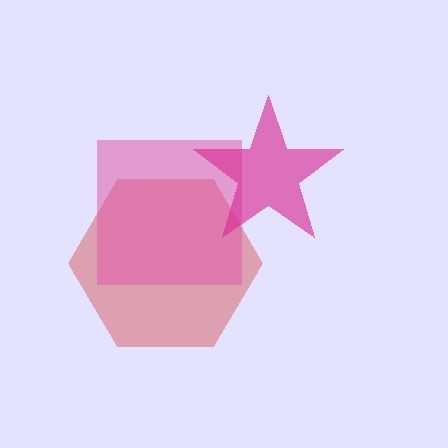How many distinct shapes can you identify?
There are 3 distinct shapes: a red hexagon, a pink square, a magenta star.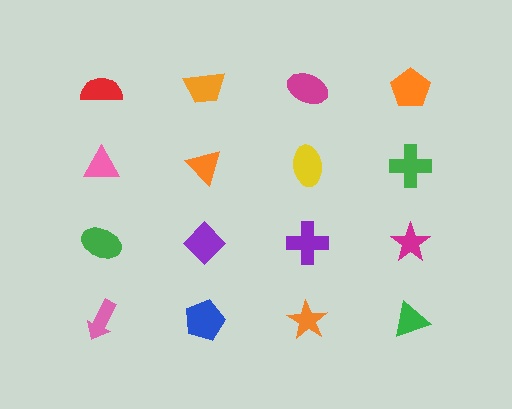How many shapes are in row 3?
4 shapes.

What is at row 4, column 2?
A blue pentagon.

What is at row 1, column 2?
An orange trapezoid.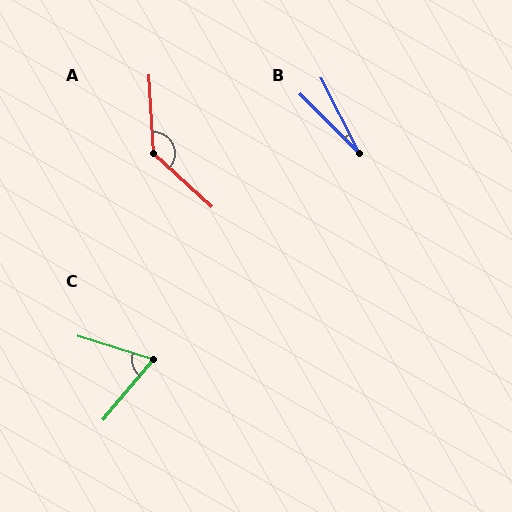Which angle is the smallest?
B, at approximately 18 degrees.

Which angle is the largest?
A, at approximately 135 degrees.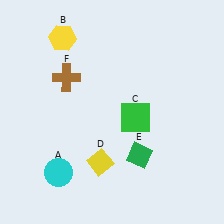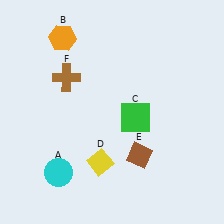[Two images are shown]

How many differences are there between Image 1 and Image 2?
There are 2 differences between the two images.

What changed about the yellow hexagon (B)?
In Image 1, B is yellow. In Image 2, it changed to orange.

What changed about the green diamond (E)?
In Image 1, E is green. In Image 2, it changed to brown.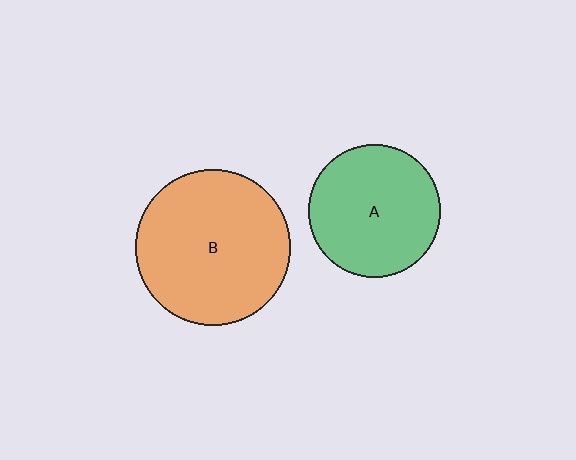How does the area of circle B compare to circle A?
Approximately 1.4 times.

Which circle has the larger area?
Circle B (orange).